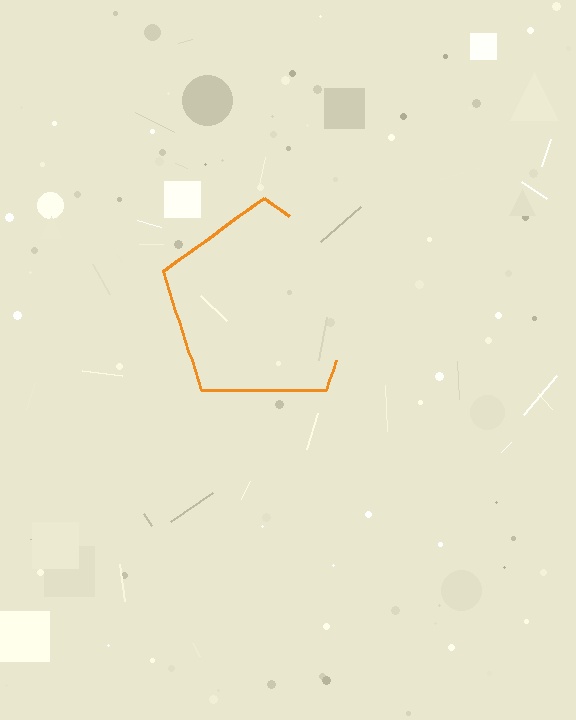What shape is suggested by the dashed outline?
The dashed outline suggests a pentagon.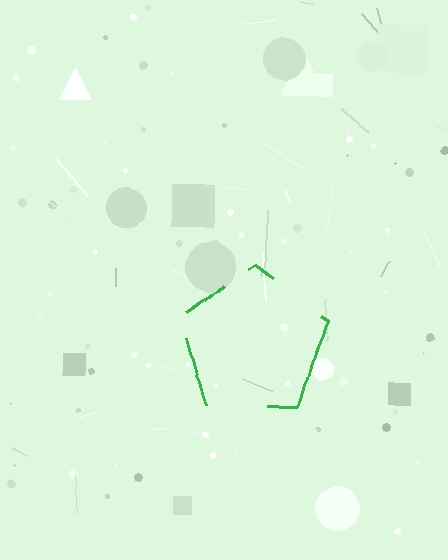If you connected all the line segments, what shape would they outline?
They would outline a pentagon.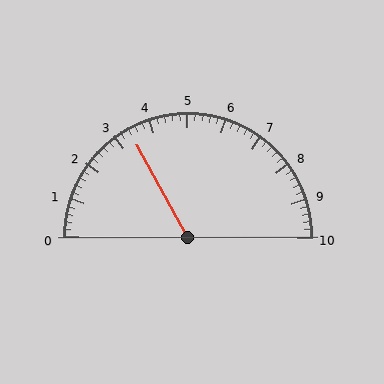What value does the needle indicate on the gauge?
The needle indicates approximately 3.4.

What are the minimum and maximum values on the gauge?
The gauge ranges from 0 to 10.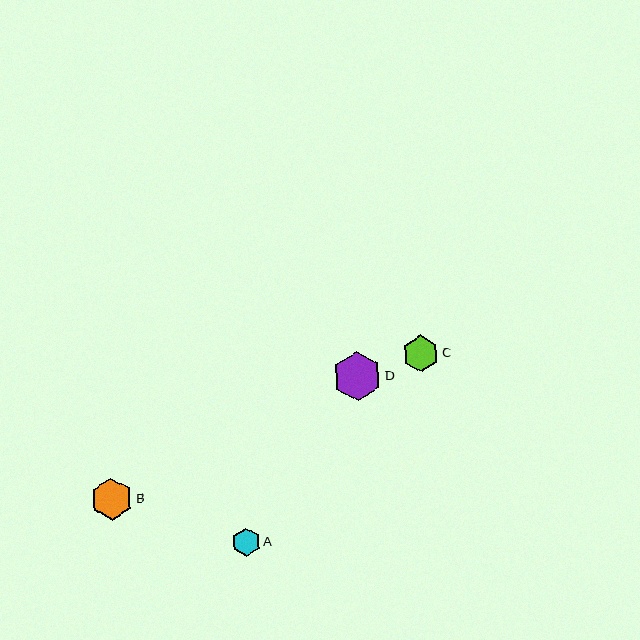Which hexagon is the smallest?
Hexagon A is the smallest with a size of approximately 29 pixels.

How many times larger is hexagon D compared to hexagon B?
Hexagon D is approximately 1.1 times the size of hexagon B.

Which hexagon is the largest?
Hexagon D is the largest with a size of approximately 49 pixels.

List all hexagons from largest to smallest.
From largest to smallest: D, B, C, A.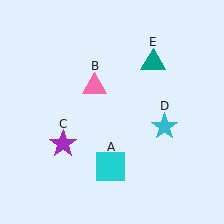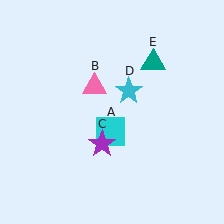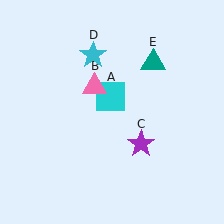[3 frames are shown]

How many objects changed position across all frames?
3 objects changed position: cyan square (object A), purple star (object C), cyan star (object D).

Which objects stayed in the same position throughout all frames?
Pink triangle (object B) and teal triangle (object E) remained stationary.